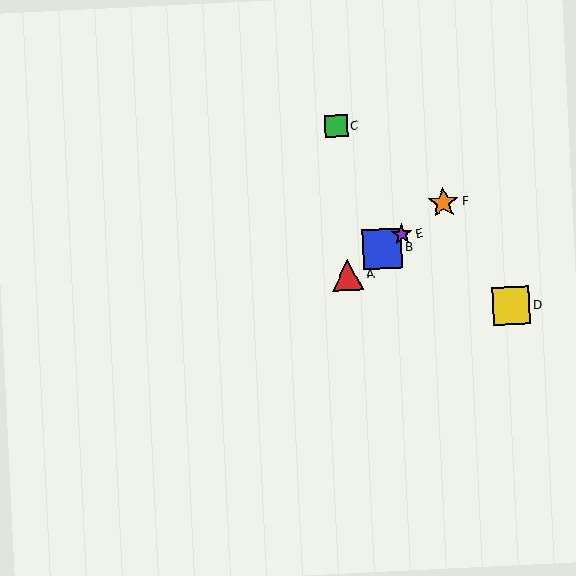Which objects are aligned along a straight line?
Objects A, B, E, F are aligned along a straight line.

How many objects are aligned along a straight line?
4 objects (A, B, E, F) are aligned along a straight line.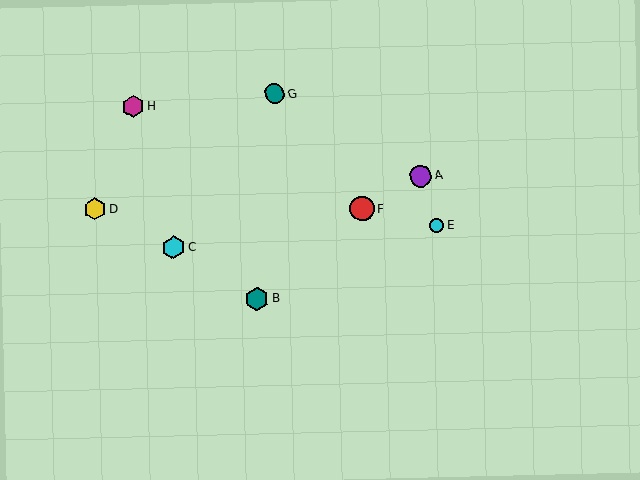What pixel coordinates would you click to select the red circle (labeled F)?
Click at (362, 209) to select the red circle F.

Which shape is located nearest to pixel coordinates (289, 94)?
The teal circle (labeled G) at (275, 94) is nearest to that location.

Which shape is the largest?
The red circle (labeled F) is the largest.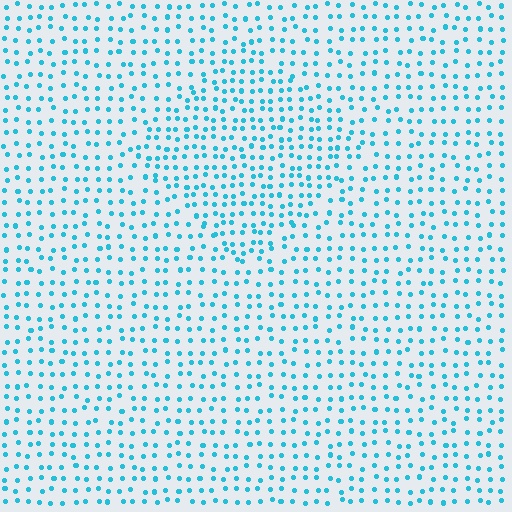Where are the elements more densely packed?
The elements are more densely packed inside the diamond boundary.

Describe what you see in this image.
The image contains small cyan elements arranged at two different densities. A diamond-shaped region is visible where the elements are more densely packed than the surrounding area.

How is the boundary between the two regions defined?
The boundary is defined by a change in element density (approximately 1.5x ratio). All elements are the same color, size, and shape.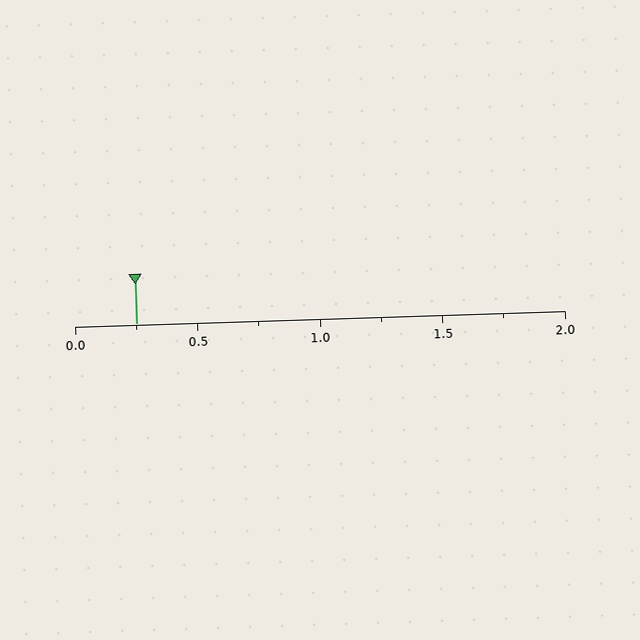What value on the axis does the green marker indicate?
The marker indicates approximately 0.25.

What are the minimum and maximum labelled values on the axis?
The axis runs from 0.0 to 2.0.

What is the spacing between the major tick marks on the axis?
The major ticks are spaced 0.5 apart.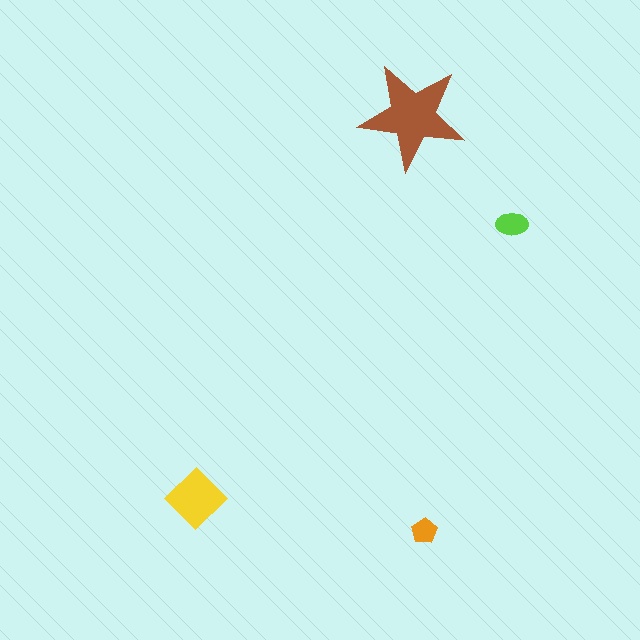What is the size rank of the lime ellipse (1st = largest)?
3rd.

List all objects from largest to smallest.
The brown star, the yellow diamond, the lime ellipse, the orange pentagon.